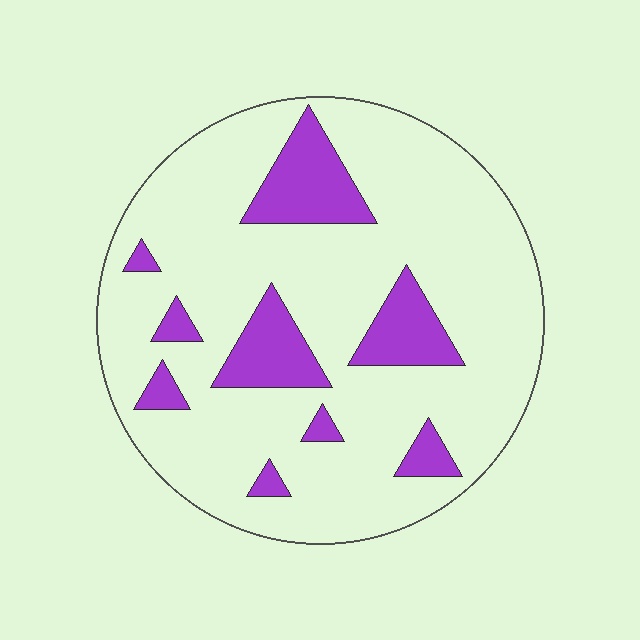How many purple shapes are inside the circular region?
9.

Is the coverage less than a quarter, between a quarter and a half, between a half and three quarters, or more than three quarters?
Less than a quarter.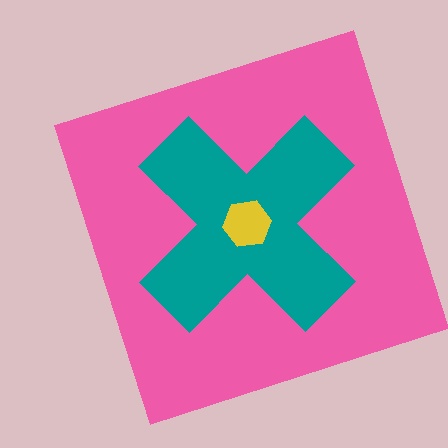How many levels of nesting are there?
3.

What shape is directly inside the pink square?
The teal cross.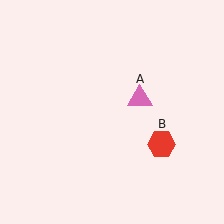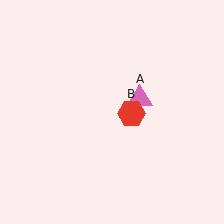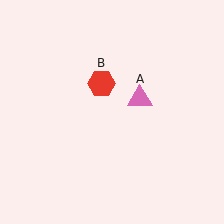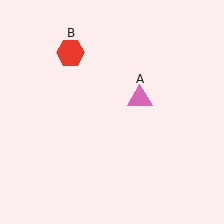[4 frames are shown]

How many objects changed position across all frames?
1 object changed position: red hexagon (object B).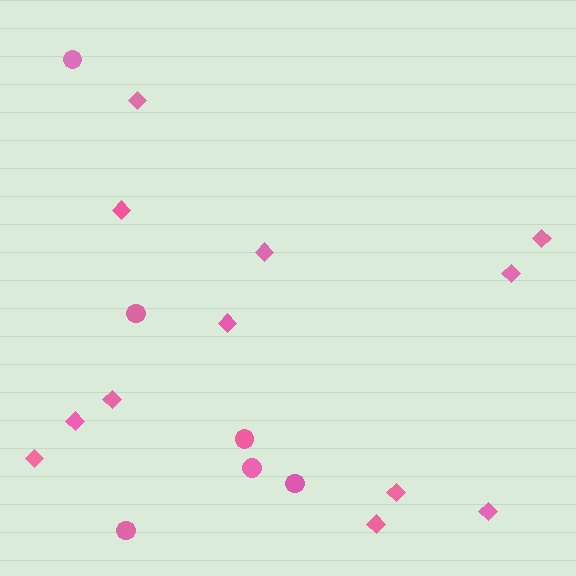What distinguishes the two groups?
There are 2 groups: one group of circles (6) and one group of diamonds (12).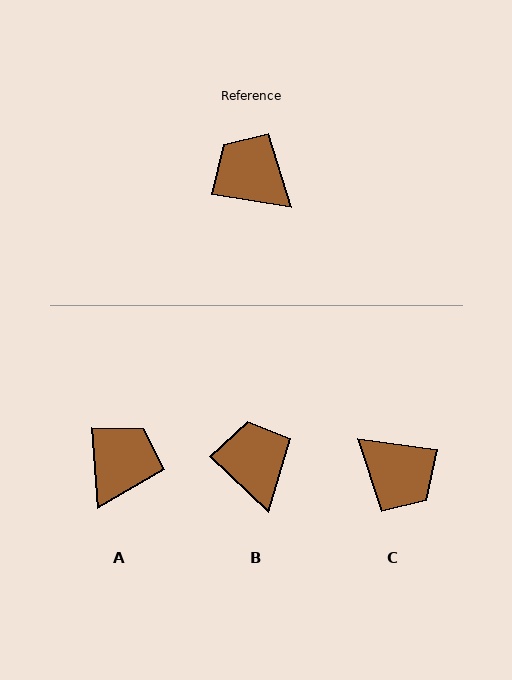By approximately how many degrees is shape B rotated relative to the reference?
Approximately 34 degrees clockwise.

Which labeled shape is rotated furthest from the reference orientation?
C, about 178 degrees away.